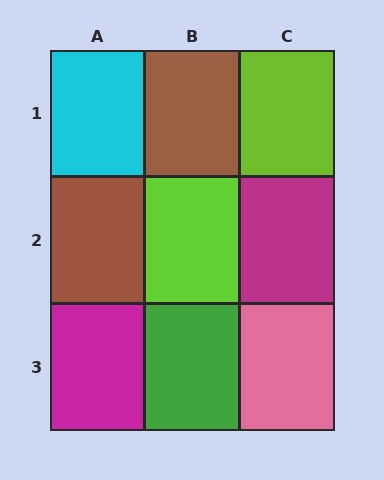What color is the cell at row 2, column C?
Magenta.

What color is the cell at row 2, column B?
Lime.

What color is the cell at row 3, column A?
Magenta.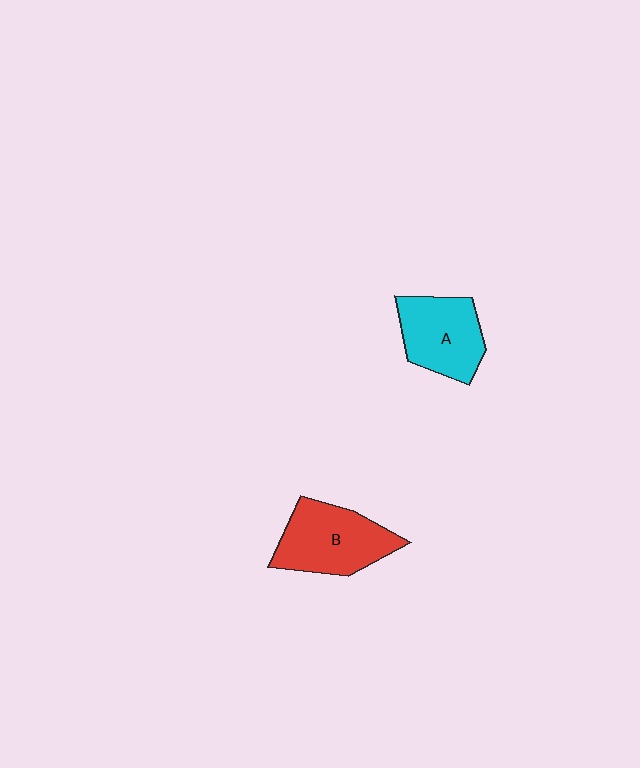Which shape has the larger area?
Shape B (red).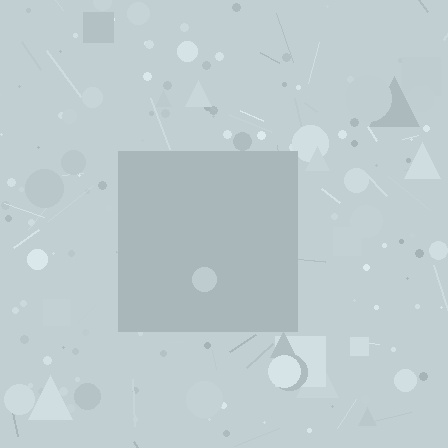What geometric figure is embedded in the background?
A square is embedded in the background.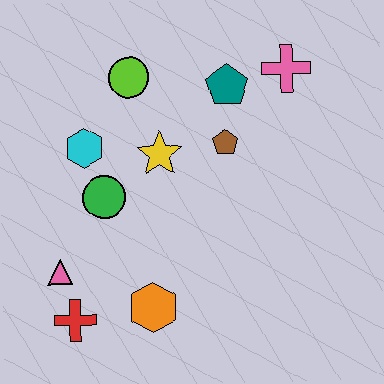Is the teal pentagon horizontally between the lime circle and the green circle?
No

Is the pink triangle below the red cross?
No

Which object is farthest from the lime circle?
The red cross is farthest from the lime circle.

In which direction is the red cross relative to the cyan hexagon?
The red cross is below the cyan hexagon.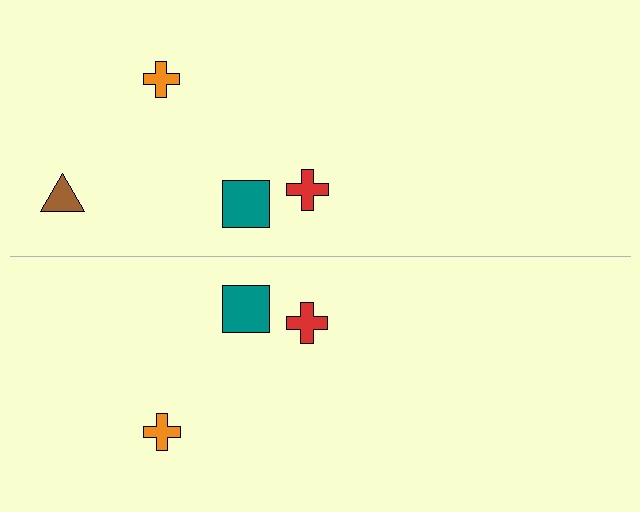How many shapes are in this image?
There are 7 shapes in this image.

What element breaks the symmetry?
A brown triangle is missing from the bottom side.